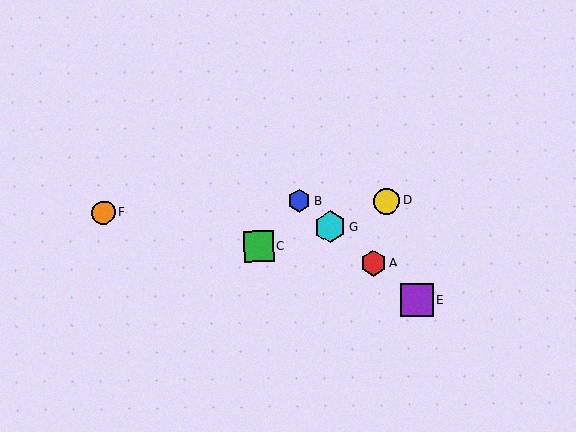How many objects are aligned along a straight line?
4 objects (A, B, E, G) are aligned along a straight line.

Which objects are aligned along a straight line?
Objects A, B, E, G are aligned along a straight line.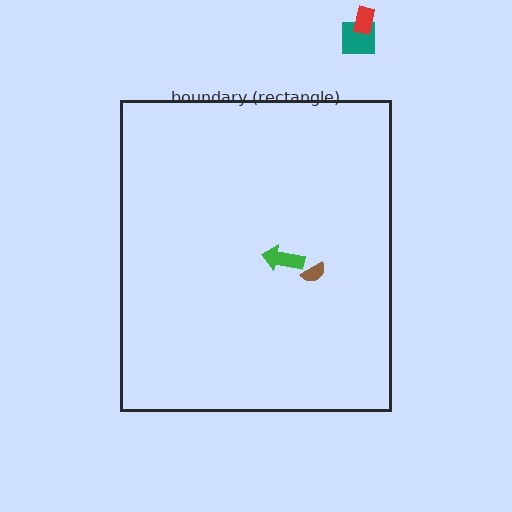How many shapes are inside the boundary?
2 inside, 2 outside.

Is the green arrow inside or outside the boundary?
Inside.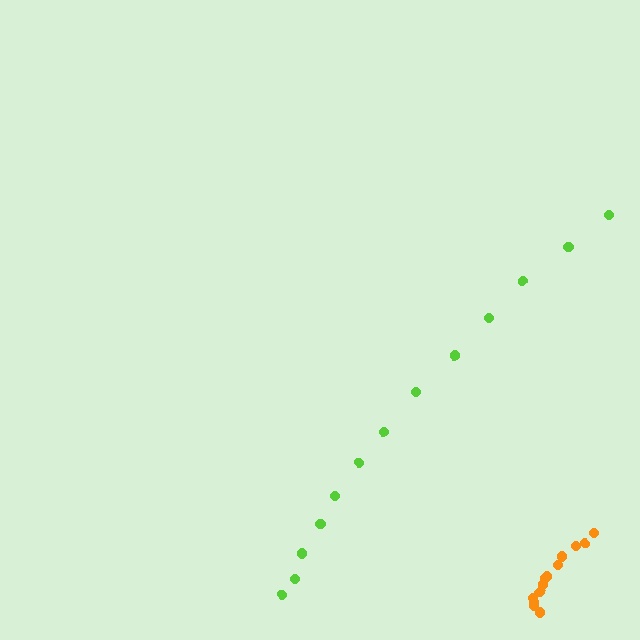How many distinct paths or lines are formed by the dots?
There are 2 distinct paths.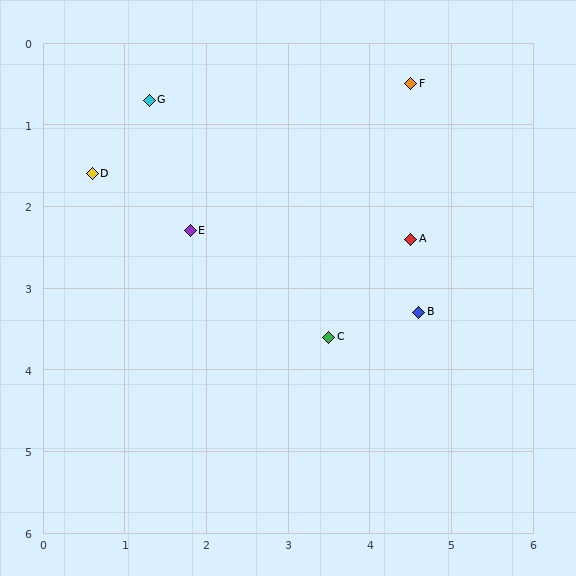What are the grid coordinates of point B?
Point B is at approximately (4.6, 3.3).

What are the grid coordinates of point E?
Point E is at approximately (1.8, 2.3).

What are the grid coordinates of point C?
Point C is at approximately (3.5, 3.6).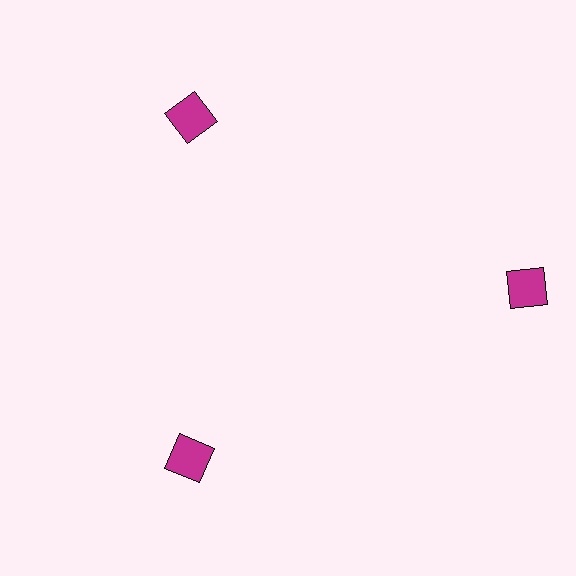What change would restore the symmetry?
The symmetry would be restored by moving it inward, back onto the ring so that all 3 squares sit at equal angles and equal distance from the center.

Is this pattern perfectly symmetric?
No. The 3 magenta squares are arranged in a ring, but one element near the 3 o'clock position is pushed outward from the center, breaking the 3-fold rotational symmetry.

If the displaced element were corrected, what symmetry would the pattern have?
It would have 3-fold rotational symmetry — the pattern would map onto itself every 120 degrees.